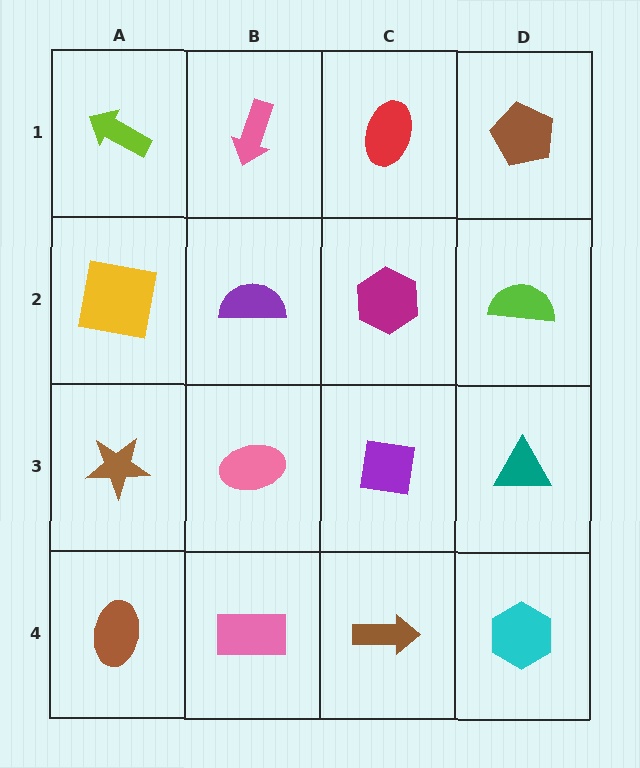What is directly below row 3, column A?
A brown ellipse.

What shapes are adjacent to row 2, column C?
A red ellipse (row 1, column C), a purple square (row 3, column C), a purple semicircle (row 2, column B), a lime semicircle (row 2, column D).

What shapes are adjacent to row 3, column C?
A magenta hexagon (row 2, column C), a brown arrow (row 4, column C), a pink ellipse (row 3, column B), a teal triangle (row 3, column D).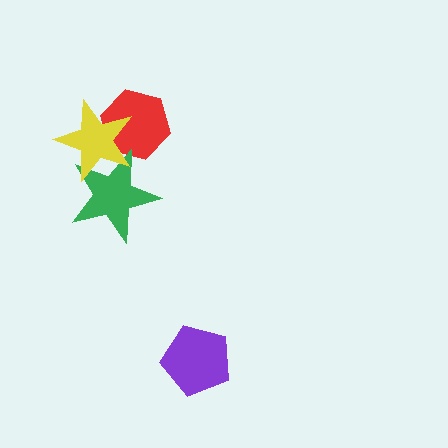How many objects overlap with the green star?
2 objects overlap with the green star.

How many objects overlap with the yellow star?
2 objects overlap with the yellow star.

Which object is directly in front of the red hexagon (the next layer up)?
The green star is directly in front of the red hexagon.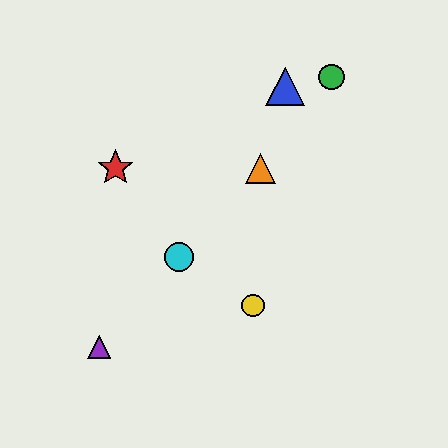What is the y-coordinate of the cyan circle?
The cyan circle is at y≈257.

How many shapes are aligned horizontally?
2 shapes (the red star, the orange triangle) are aligned horizontally.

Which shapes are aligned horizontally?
The red star, the orange triangle are aligned horizontally.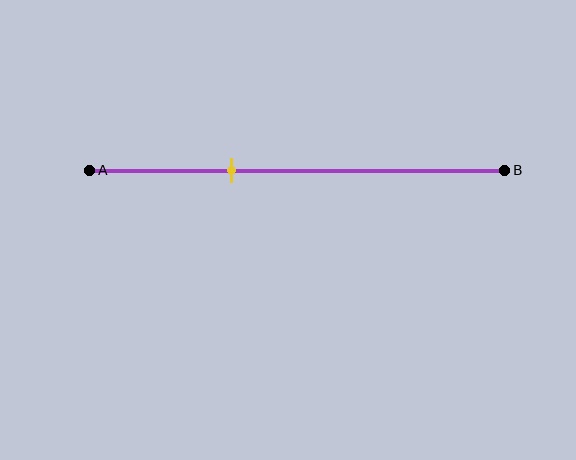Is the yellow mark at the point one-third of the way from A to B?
Yes, the mark is approximately at the one-third point.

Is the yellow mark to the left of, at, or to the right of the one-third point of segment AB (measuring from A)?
The yellow mark is approximately at the one-third point of segment AB.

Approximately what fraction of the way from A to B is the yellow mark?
The yellow mark is approximately 35% of the way from A to B.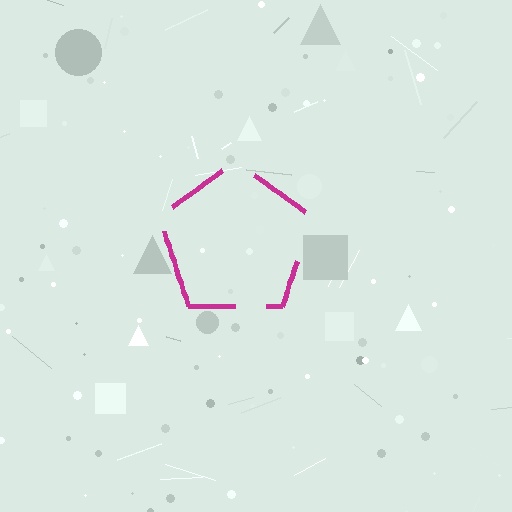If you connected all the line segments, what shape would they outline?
They would outline a pentagon.